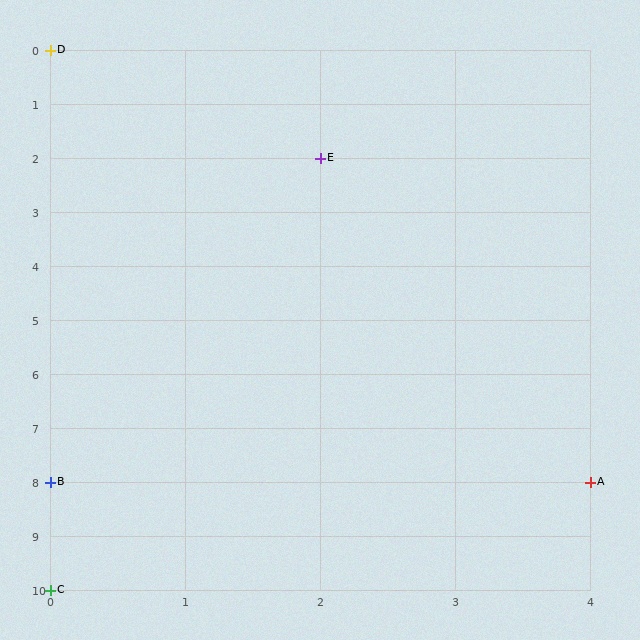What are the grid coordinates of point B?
Point B is at grid coordinates (0, 8).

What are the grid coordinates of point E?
Point E is at grid coordinates (2, 2).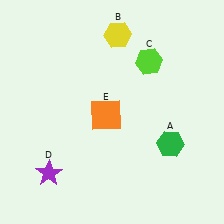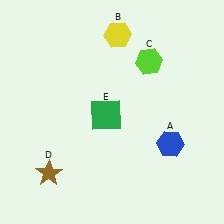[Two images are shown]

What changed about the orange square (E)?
In Image 1, E is orange. In Image 2, it changed to green.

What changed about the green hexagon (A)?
In Image 1, A is green. In Image 2, it changed to blue.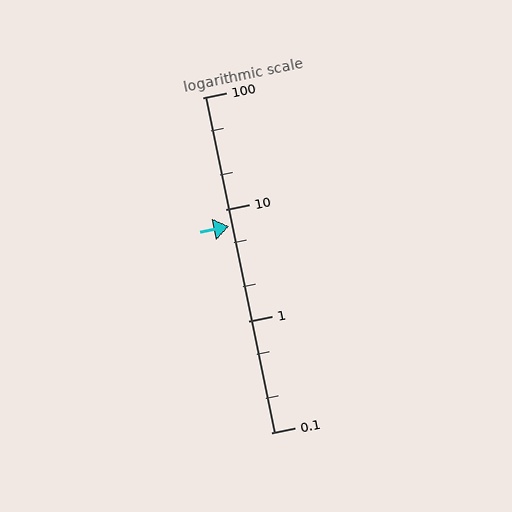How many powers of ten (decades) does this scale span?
The scale spans 3 decades, from 0.1 to 100.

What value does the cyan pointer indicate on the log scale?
The pointer indicates approximately 7.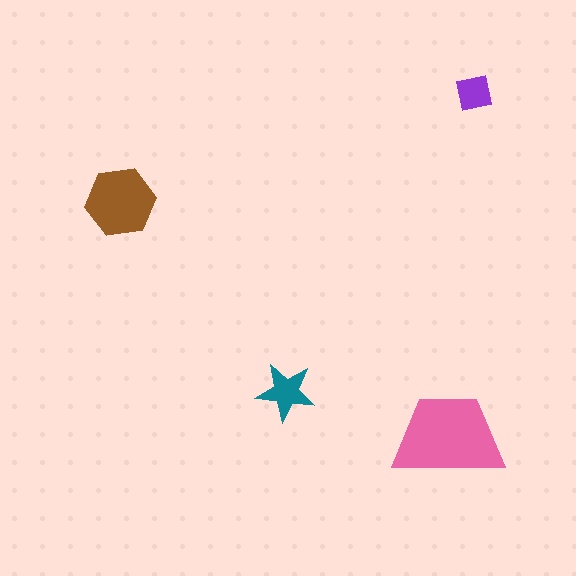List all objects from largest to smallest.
The pink trapezoid, the brown hexagon, the teal star, the purple square.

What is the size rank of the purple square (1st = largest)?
4th.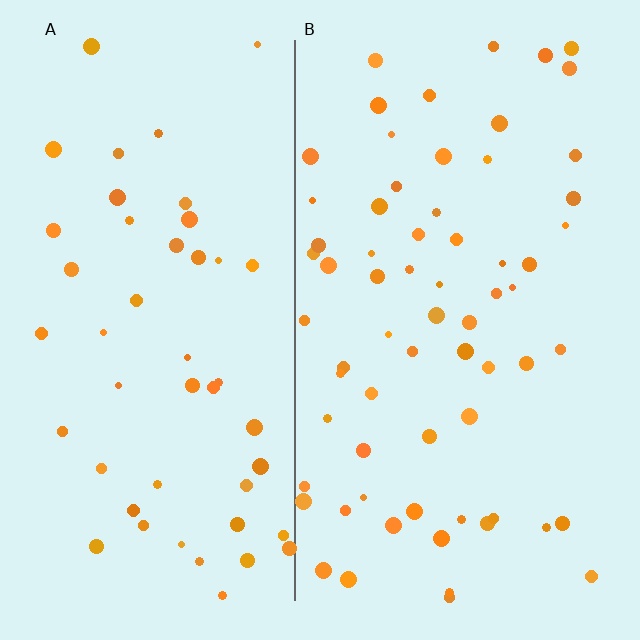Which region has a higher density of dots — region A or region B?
B (the right).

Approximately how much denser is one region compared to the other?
Approximately 1.4× — region B over region A.